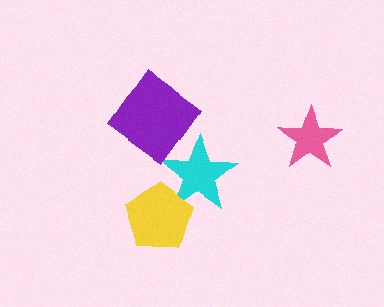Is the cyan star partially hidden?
Yes, it is partially covered by another shape.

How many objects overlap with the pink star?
0 objects overlap with the pink star.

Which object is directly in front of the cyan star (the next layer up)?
The purple diamond is directly in front of the cyan star.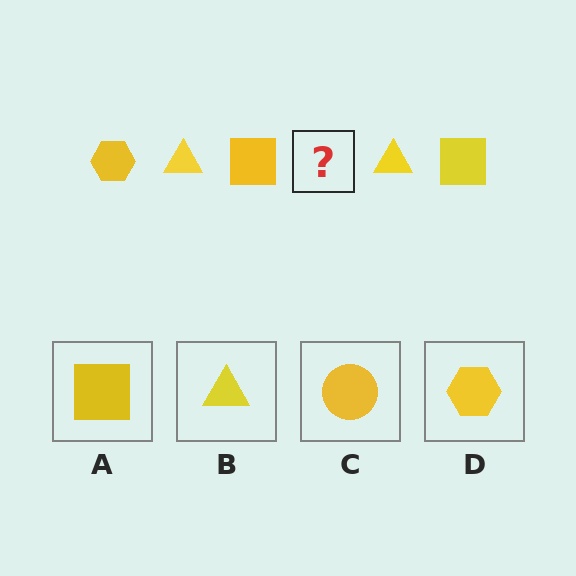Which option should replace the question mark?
Option D.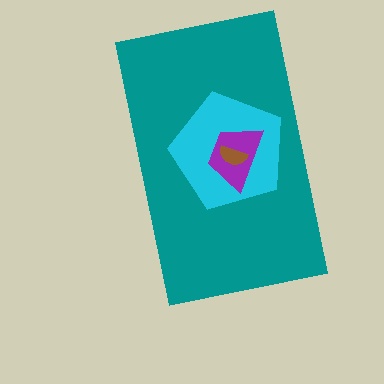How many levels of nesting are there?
4.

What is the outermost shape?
The teal rectangle.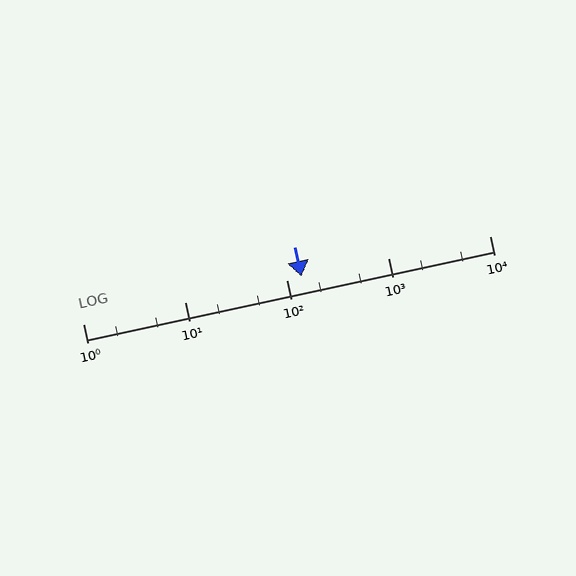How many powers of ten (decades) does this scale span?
The scale spans 4 decades, from 1 to 10000.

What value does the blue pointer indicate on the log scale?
The pointer indicates approximately 140.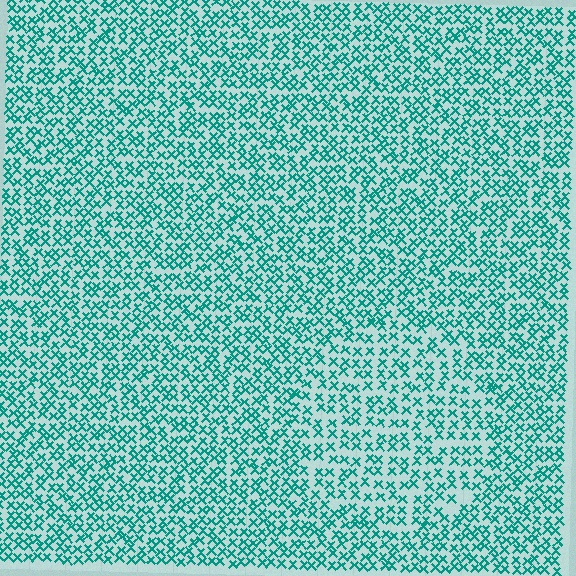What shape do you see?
I see a circle.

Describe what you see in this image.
The image contains small teal elements arranged at two different densities. A circle-shaped region is visible where the elements are less densely packed than the surrounding area.